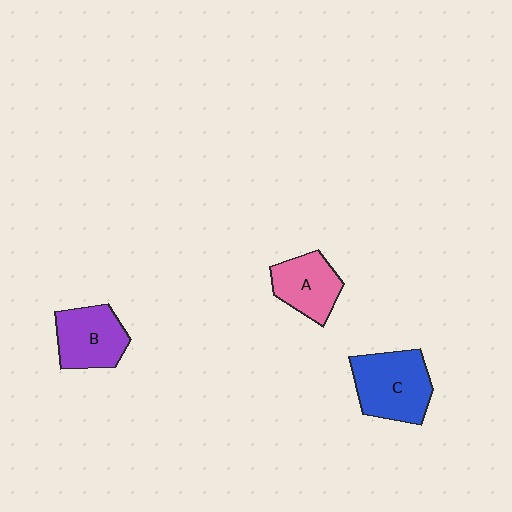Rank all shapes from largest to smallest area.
From largest to smallest: C (blue), B (purple), A (pink).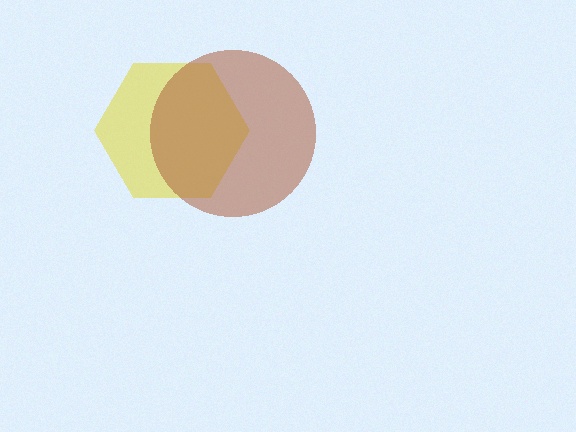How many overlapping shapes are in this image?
There are 2 overlapping shapes in the image.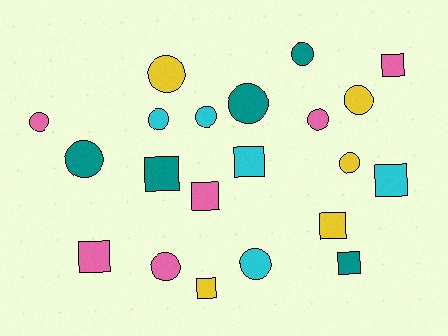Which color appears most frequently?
Pink, with 6 objects.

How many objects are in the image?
There are 21 objects.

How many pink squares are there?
There are 3 pink squares.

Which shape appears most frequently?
Circle, with 12 objects.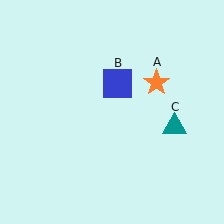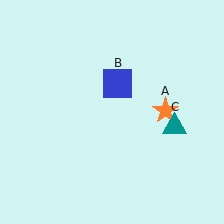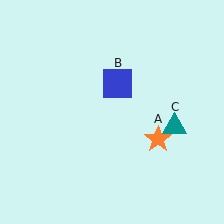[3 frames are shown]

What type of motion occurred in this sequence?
The orange star (object A) rotated clockwise around the center of the scene.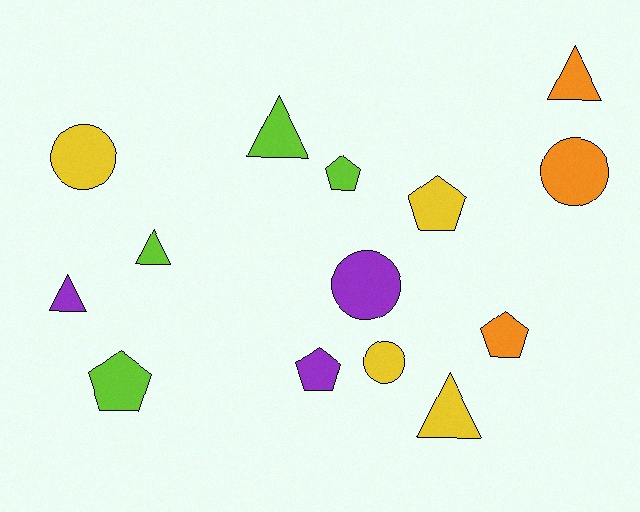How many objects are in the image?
There are 14 objects.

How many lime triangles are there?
There are 2 lime triangles.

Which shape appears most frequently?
Pentagon, with 5 objects.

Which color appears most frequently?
Lime, with 4 objects.